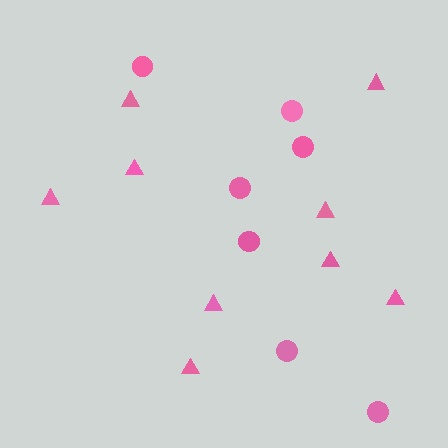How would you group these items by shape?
There are 2 groups: one group of circles (7) and one group of triangles (9).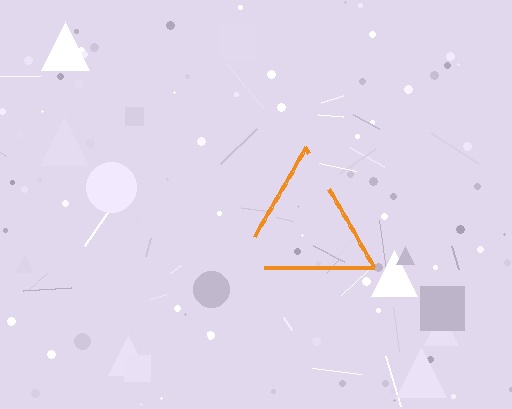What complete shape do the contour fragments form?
The contour fragments form a triangle.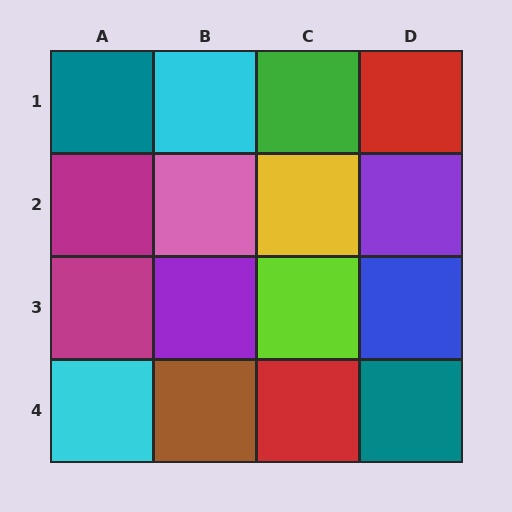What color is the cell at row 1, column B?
Cyan.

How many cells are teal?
2 cells are teal.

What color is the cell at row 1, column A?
Teal.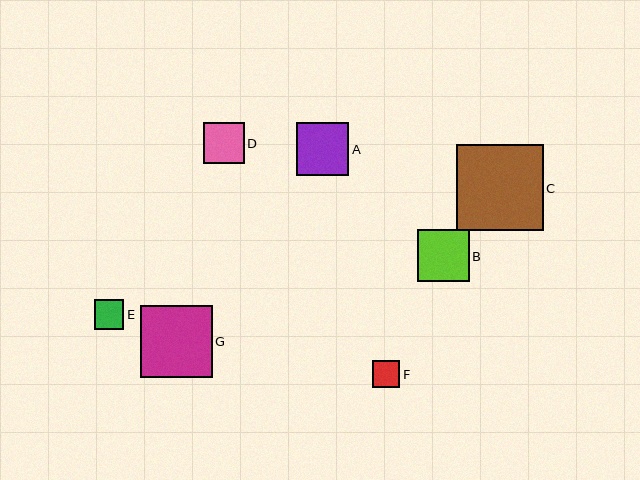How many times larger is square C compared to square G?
Square C is approximately 1.2 times the size of square G.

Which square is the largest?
Square C is the largest with a size of approximately 87 pixels.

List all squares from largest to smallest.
From largest to smallest: C, G, A, B, D, E, F.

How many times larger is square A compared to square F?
Square A is approximately 1.9 times the size of square F.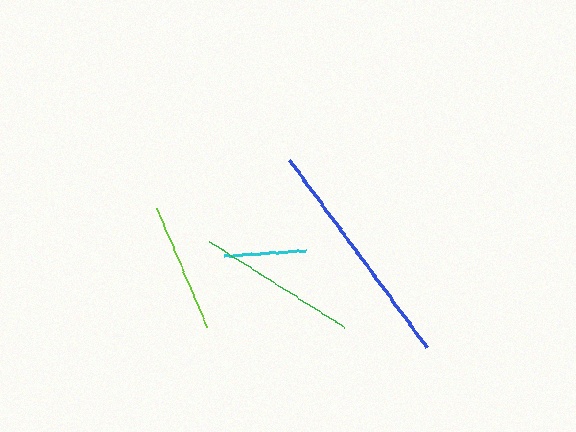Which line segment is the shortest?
The cyan line is the shortest at approximately 81 pixels.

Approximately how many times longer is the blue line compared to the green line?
The blue line is approximately 1.4 times the length of the green line.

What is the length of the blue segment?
The blue segment is approximately 232 pixels long.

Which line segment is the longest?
The blue line is the longest at approximately 232 pixels.